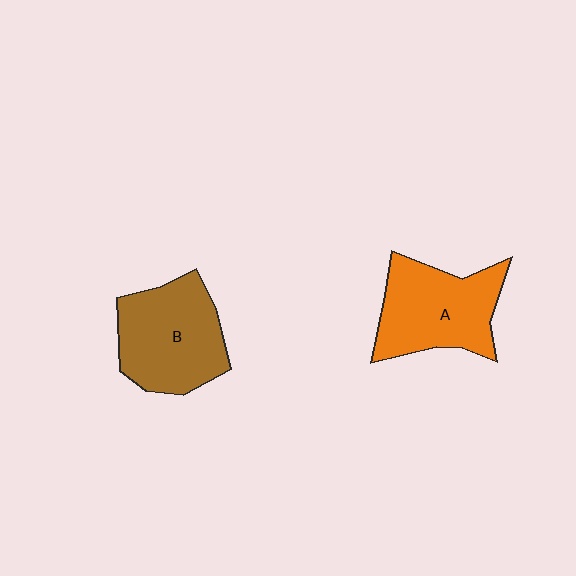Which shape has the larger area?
Shape B (brown).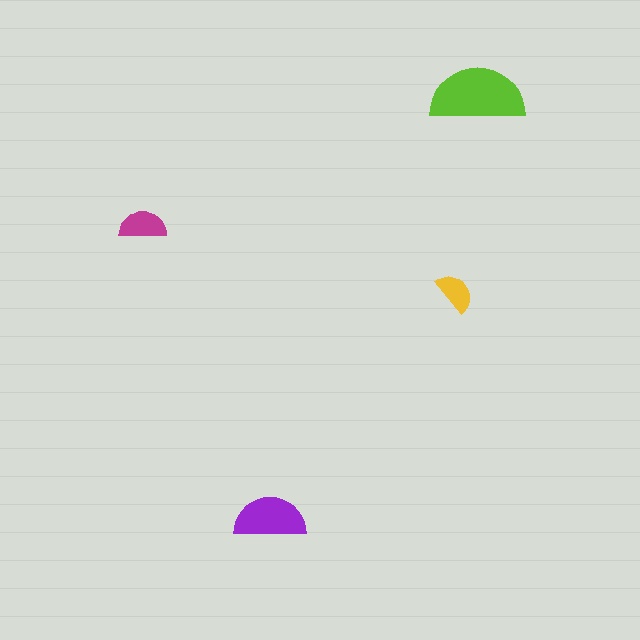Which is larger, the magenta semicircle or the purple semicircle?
The purple one.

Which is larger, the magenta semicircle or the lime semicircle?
The lime one.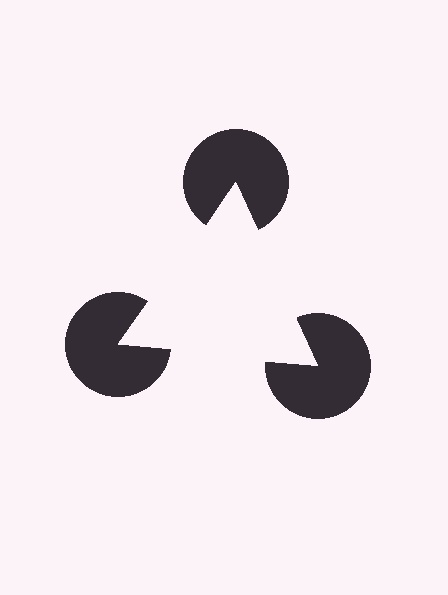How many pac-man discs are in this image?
There are 3 — one at each vertex of the illusory triangle.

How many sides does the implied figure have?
3 sides.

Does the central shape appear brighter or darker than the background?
It typically appears slightly brighter than the background, even though no actual brightness change is drawn.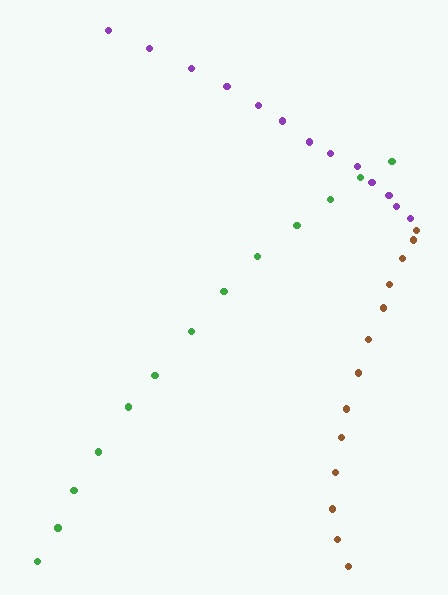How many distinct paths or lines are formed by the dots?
There are 3 distinct paths.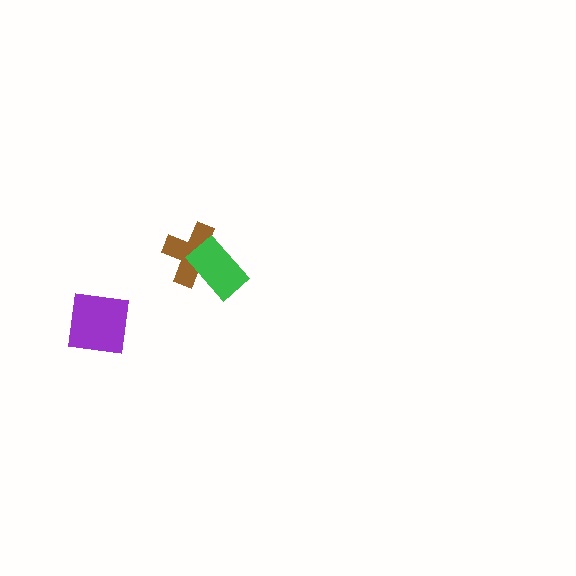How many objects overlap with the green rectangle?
1 object overlaps with the green rectangle.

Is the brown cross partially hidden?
Yes, it is partially covered by another shape.